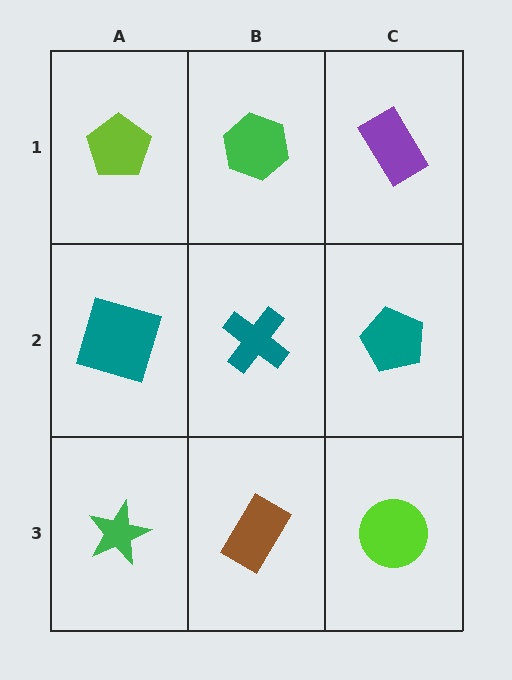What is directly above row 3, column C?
A teal pentagon.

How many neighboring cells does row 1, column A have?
2.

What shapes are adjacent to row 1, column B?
A teal cross (row 2, column B), a lime pentagon (row 1, column A), a purple rectangle (row 1, column C).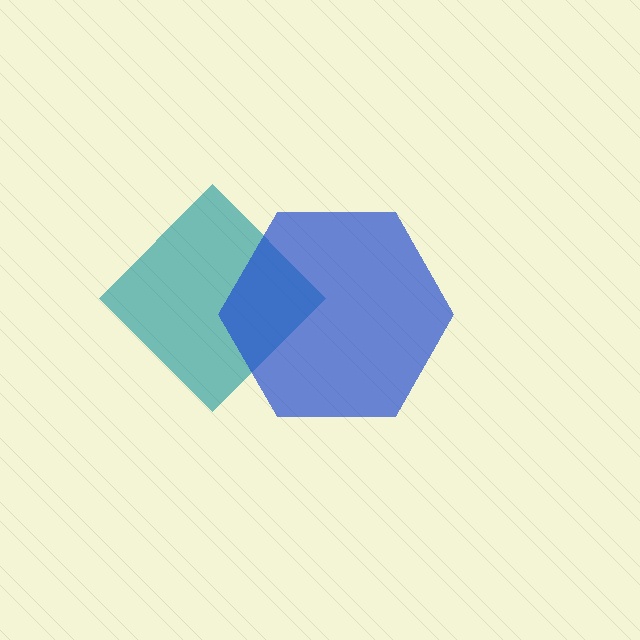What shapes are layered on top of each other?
The layered shapes are: a teal diamond, a blue hexagon.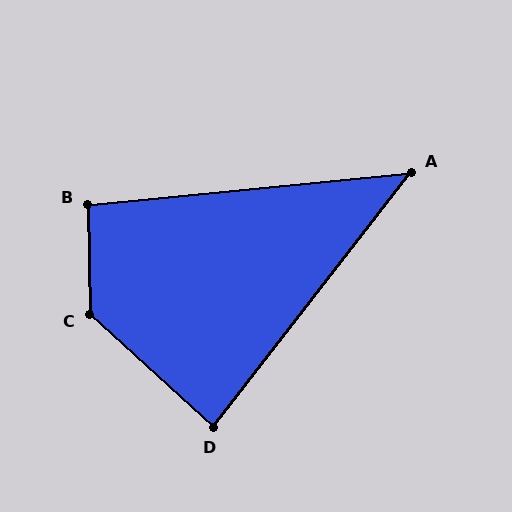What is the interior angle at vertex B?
Approximately 94 degrees (approximately right).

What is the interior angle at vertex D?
Approximately 86 degrees (approximately right).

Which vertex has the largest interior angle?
C, at approximately 133 degrees.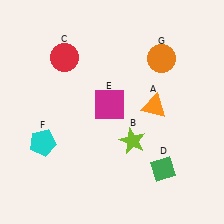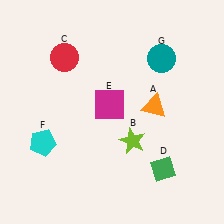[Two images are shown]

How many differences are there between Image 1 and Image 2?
There is 1 difference between the two images.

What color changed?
The circle (G) changed from orange in Image 1 to teal in Image 2.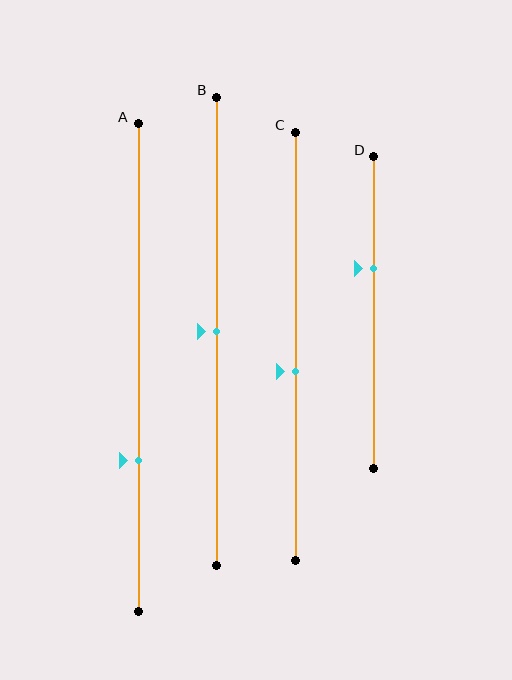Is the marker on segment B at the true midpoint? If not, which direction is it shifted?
Yes, the marker on segment B is at the true midpoint.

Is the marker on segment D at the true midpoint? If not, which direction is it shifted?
No, the marker on segment D is shifted upward by about 14% of the segment length.